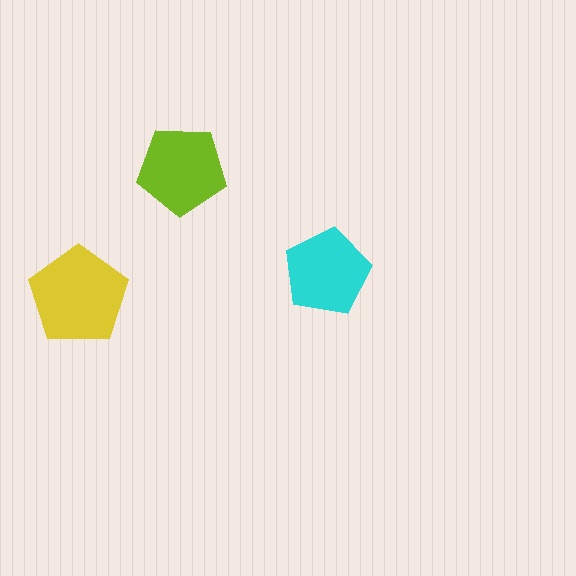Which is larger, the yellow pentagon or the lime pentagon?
The yellow one.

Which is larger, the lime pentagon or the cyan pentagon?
The lime one.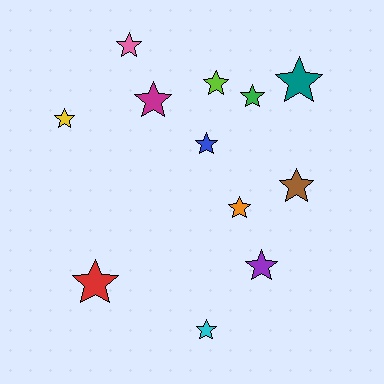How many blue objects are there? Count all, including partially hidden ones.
There is 1 blue object.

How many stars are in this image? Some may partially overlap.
There are 12 stars.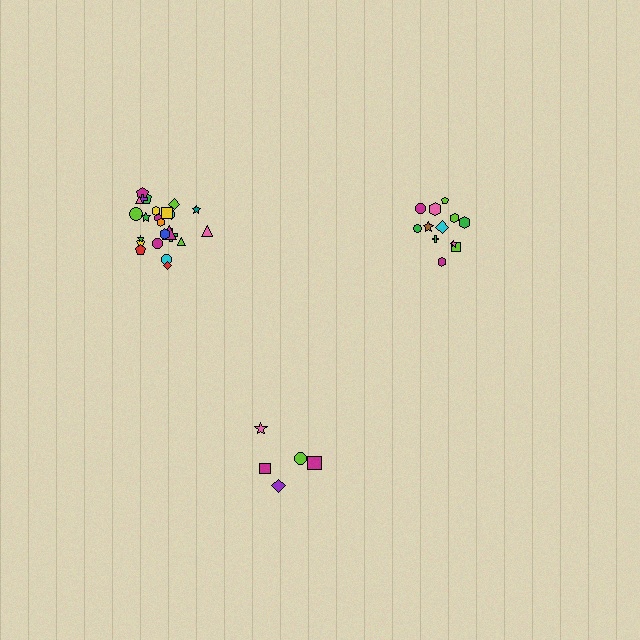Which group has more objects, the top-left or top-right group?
The top-left group.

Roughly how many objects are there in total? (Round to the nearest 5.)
Roughly 40 objects in total.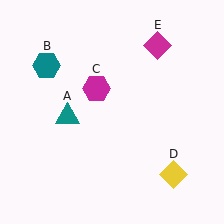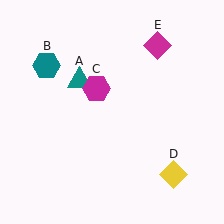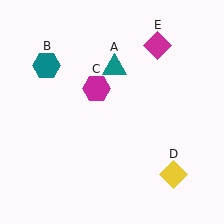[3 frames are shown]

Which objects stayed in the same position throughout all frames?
Teal hexagon (object B) and magenta hexagon (object C) and yellow diamond (object D) and magenta diamond (object E) remained stationary.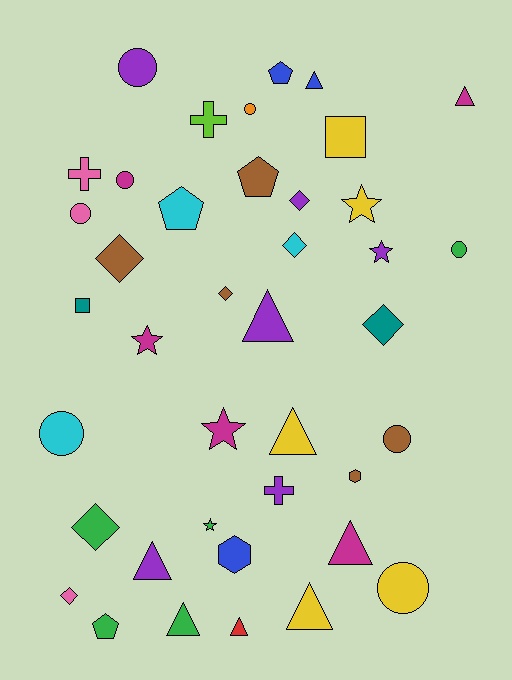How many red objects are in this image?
There is 1 red object.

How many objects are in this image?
There are 40 objects.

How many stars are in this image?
There are 5 stars.